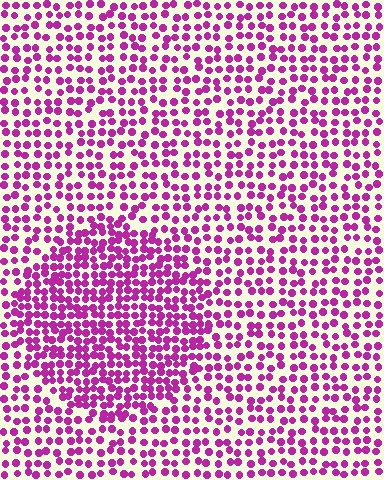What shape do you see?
I see a circle.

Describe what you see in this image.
The image contains small magenta elements arranged at two different densities. A circle-shaped region is visible where the elements are more densely packed than the surrounding area.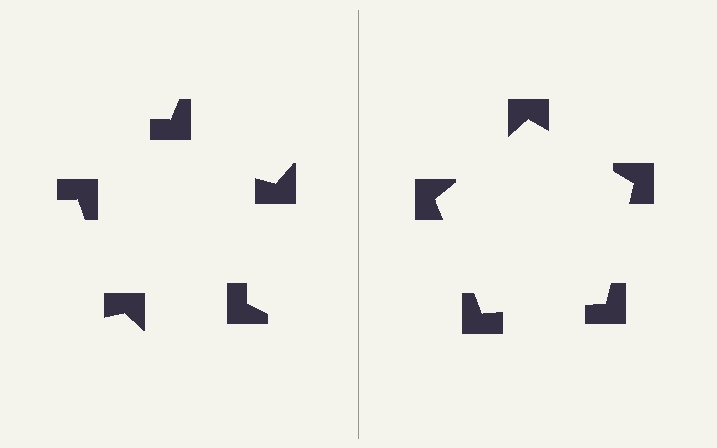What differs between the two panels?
The notched squares are positioned identically on both sides; only the wedge orientations differ. On the right they align to a pentagon; on the left they are misaligned.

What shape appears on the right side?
An illusory pentagon.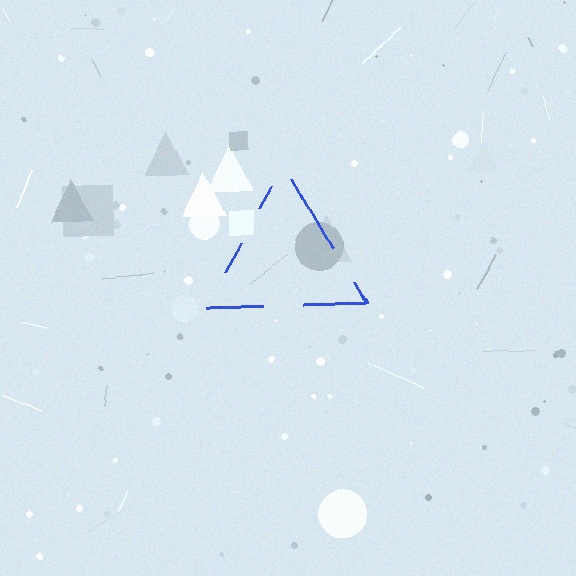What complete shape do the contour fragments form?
The contour fragments form a triangle.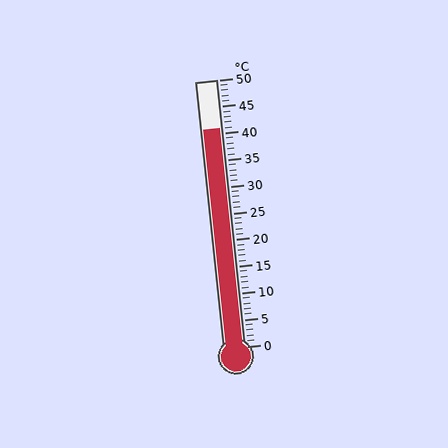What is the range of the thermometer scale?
The thermometer scale ranges from 0°C to 50°C.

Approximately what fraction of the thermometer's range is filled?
The thermometer is filled to approximately 80% of its range.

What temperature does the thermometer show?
The thermometer shows approximately 41°C.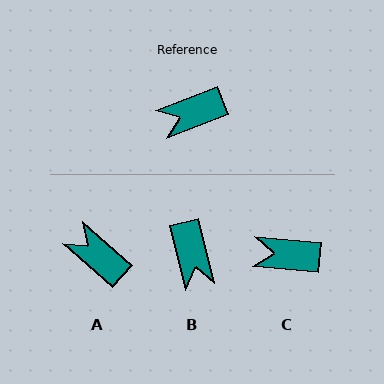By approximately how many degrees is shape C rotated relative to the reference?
Approximately 26 degrees clockwise.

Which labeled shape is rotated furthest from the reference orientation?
B, about 83 degrees away.